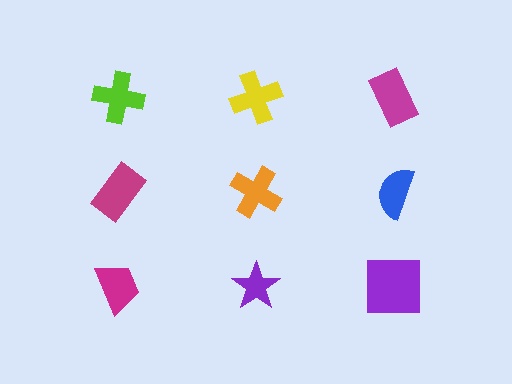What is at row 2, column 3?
A blue semicircle.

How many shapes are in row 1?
3 shapes.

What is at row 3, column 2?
A purple star.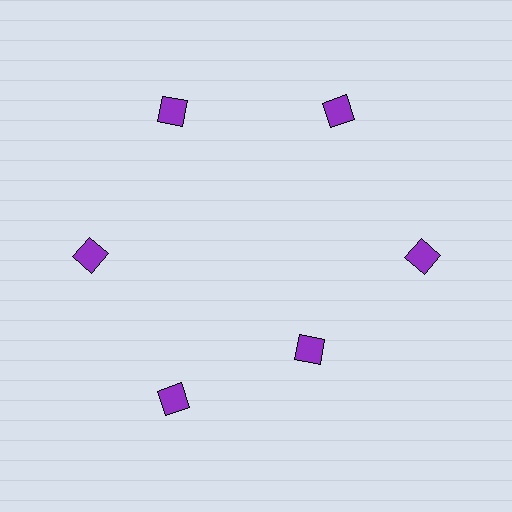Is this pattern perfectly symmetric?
No. The 6 purple squares are arranged in a ring, but one element near the 5 o'clock position is pulled inward toward the center, breaking the 6-fold rotational symmetry.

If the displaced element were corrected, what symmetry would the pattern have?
It would have 6-fold rotational symmetry — the pattern would map onto itself every 60 degrees.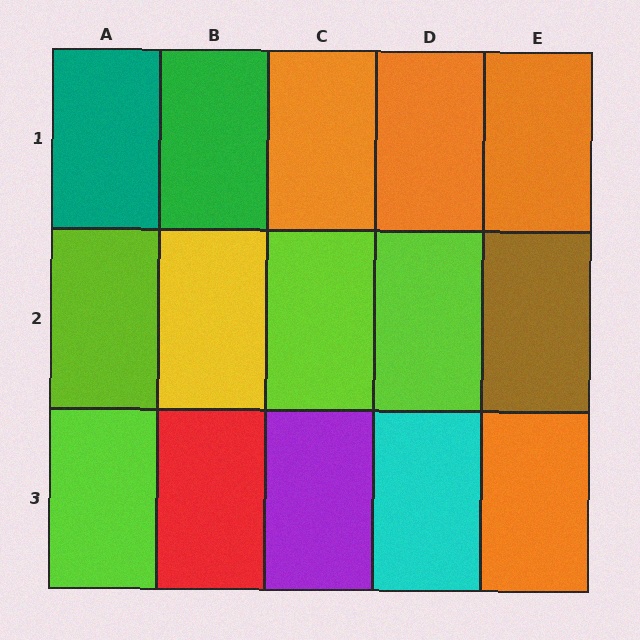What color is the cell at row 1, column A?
Teal.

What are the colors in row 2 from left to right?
Lime, yellow, lime, lime, brown.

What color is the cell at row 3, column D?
Cyan.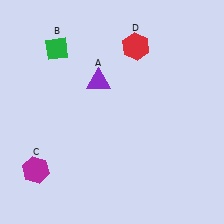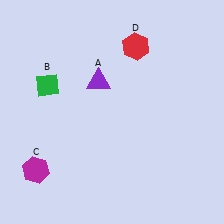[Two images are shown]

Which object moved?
The green diamond (B) moved down.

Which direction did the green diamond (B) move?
The green diamond (B) moved down.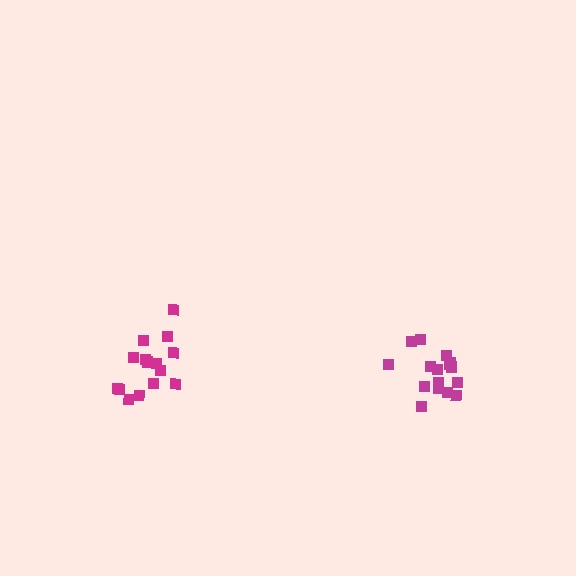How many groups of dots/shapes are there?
There are 2 groups.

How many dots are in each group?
Group 1: 15 dots, Group 2: 16 dots (31 total).